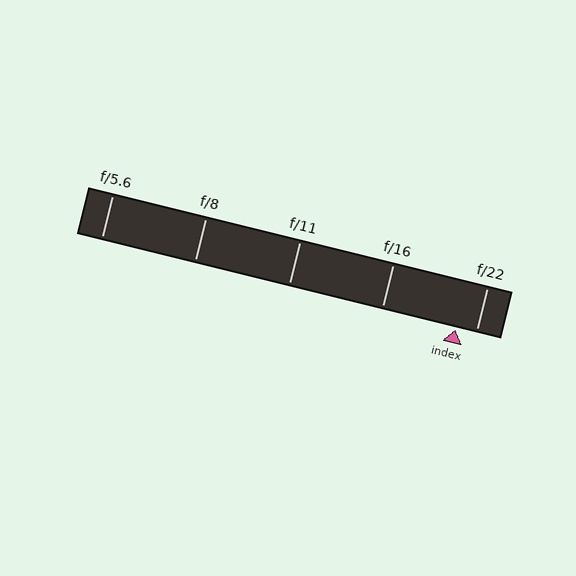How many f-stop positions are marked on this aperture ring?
There are 5 f-stop positions marked.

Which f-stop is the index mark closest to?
The index mark is closest to f/22.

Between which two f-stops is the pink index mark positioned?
The index mark is between f/16 and f/22.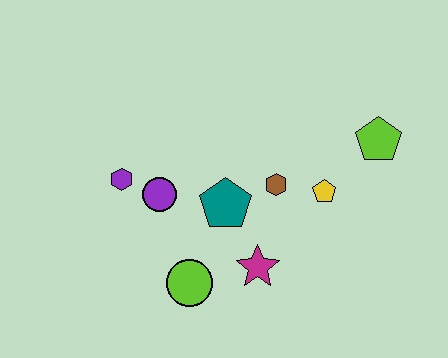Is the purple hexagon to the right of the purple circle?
No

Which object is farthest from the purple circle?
The lime pentagon is farthest from the purple circle.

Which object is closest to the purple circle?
The purple hexagon is closest to the purple circle.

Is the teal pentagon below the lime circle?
No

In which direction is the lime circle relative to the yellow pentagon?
The lime circle is to the left of the yellow pentagon.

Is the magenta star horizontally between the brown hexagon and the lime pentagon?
No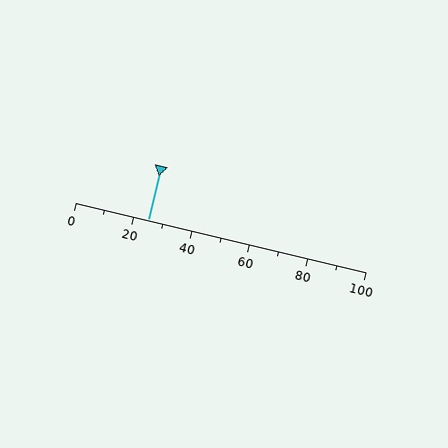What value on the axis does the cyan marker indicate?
The marker indicates approximately 25.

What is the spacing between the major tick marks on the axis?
The major ticks are spaced 20 apart.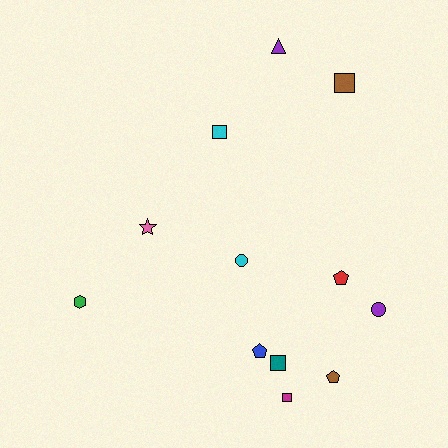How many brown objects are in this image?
There are 2 brown objects.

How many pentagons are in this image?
There are 3 pentagons.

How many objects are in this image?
There are 12 objects.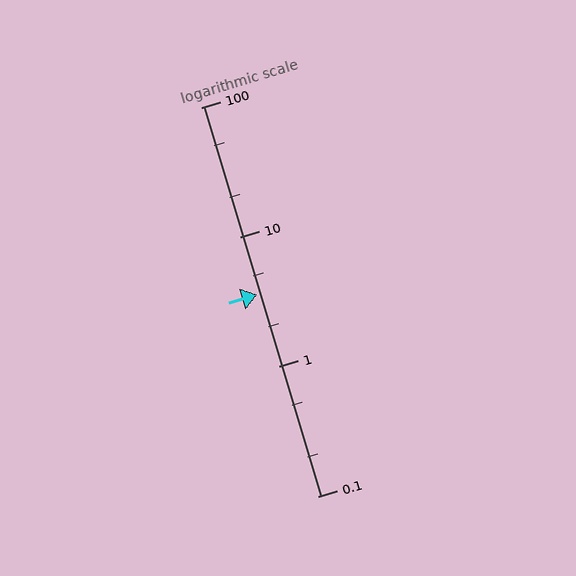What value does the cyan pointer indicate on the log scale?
The pointer indicates approximately 3.6.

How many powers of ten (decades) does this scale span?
The scale spans 3 decades, from 0.1 to 100.